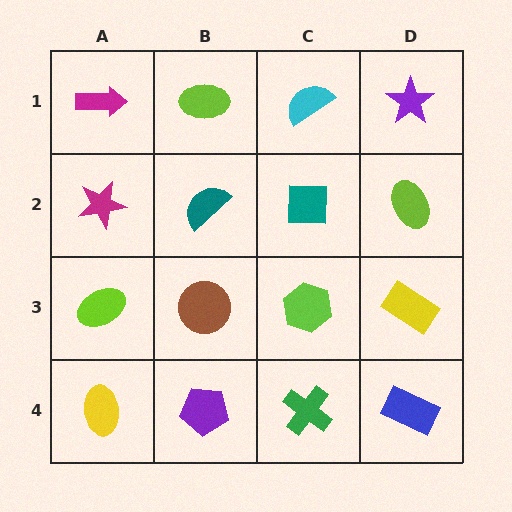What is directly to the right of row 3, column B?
A lime hexagon.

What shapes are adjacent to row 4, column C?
A lime hexagon (row 3, column C), a purple pentagon (row 4, column B), a blue rectangle (row 4, column D).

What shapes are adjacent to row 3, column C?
A teal square (row 2, column C), a green cross (row 4, column C), a brown circle (row 3, column B), a yellow rectangle (row 3, column D).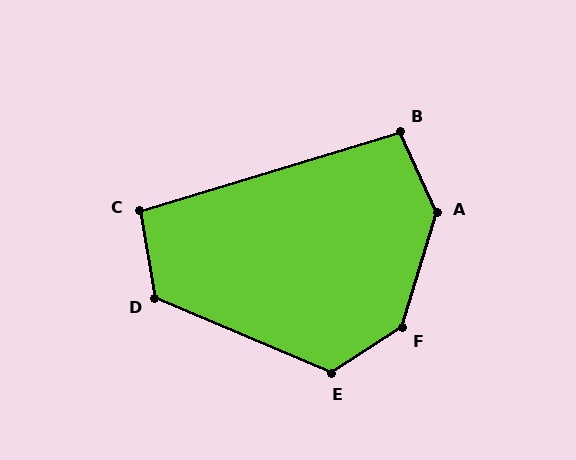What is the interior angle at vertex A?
Approximately 139 degrees (obtuse).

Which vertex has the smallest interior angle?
B, at approximately 97 degrees.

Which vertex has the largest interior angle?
F, at approximately 140 degrees.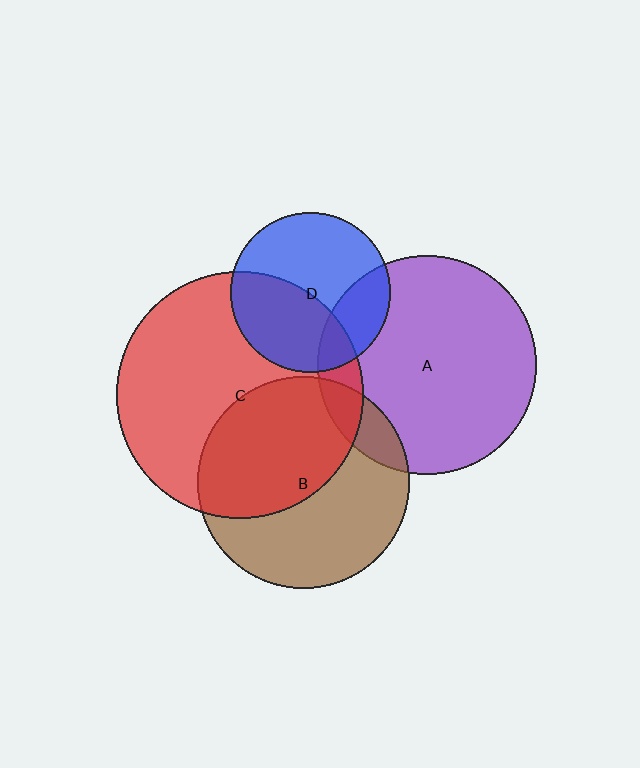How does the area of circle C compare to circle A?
Approximately 1.3 times.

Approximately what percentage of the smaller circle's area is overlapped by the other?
Approximately 50%.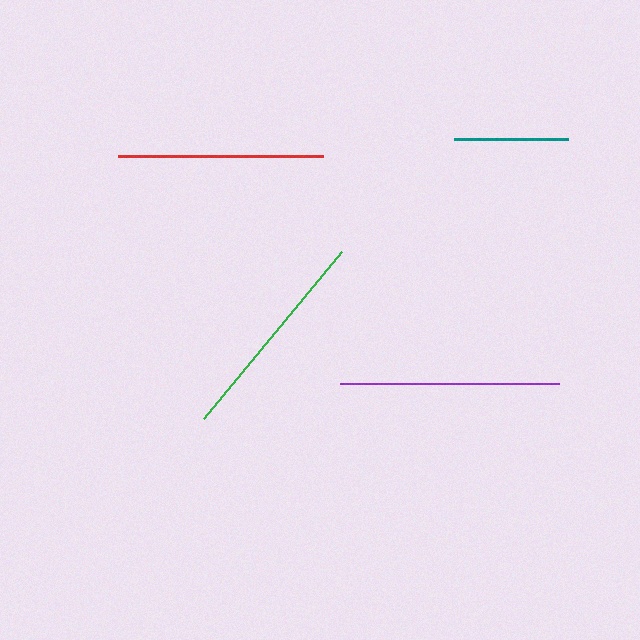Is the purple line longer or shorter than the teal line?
The purple line is longer than the teal line.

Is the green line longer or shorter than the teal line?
The green line is longer than the teal line.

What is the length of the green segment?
The green segment is approximately 216 pixels long.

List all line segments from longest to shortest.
From longest to shortest: purple, green, red, teal.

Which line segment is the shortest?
The teal line is the shortest at approximately 114 pixels.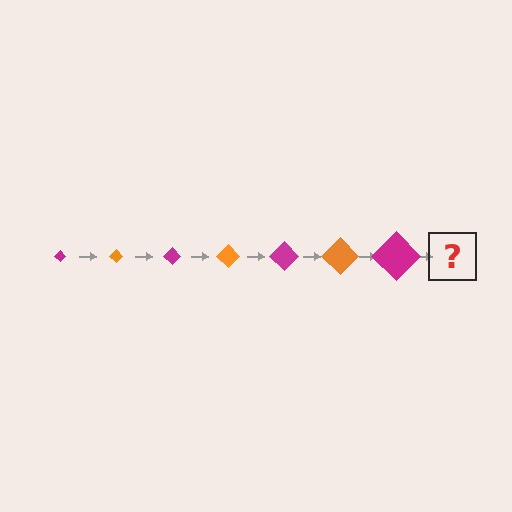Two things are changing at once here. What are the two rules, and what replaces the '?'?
The two rules are that the diamond grows larger each step and the color cycles through magenta and orange. The '?' should be an orange diamond, larger than the previous one.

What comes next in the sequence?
The next element should be an orange diamond, larger than the previous one.